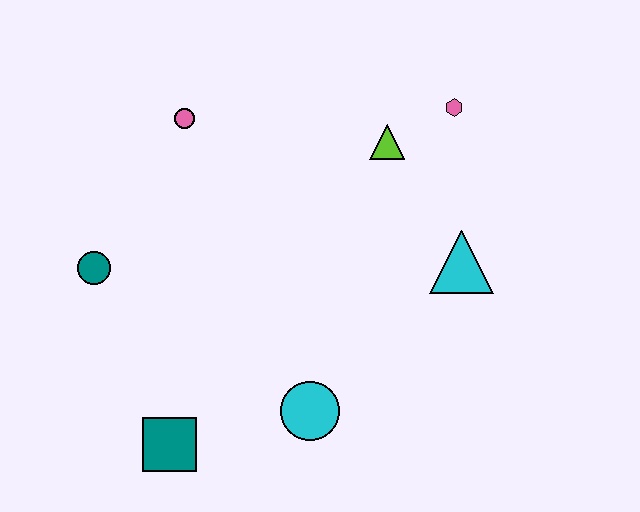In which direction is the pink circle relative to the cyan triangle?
The pink circle is to the left of the cyan triangle.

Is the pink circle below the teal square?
No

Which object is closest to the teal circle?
The pink circle is closest to the teal circle.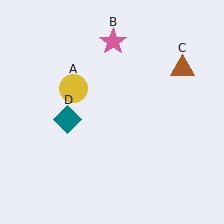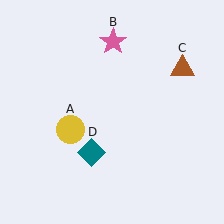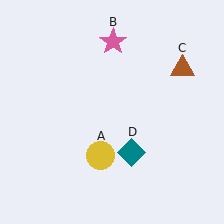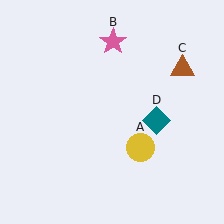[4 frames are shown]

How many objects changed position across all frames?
2 objects changed position: yellow circle (object A), teal diamond (object D).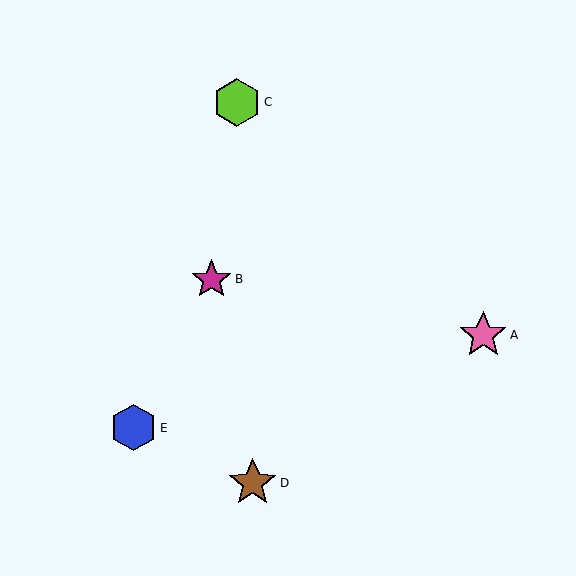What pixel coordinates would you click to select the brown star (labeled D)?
Click at (253, 483) to select the brown star D.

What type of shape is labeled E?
Shape E is a blue hexagon.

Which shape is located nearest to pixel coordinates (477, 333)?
The pink star (labeled A) at (483, 335) is nearest to that location.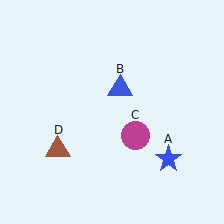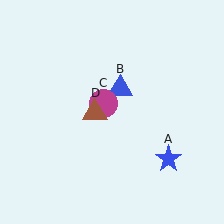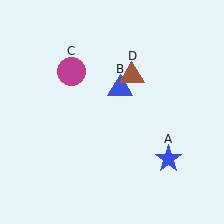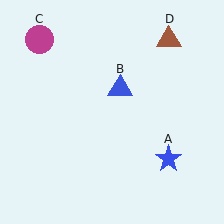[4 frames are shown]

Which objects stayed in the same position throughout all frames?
Blue star (object A) and blue triangle (object B) remained stationary.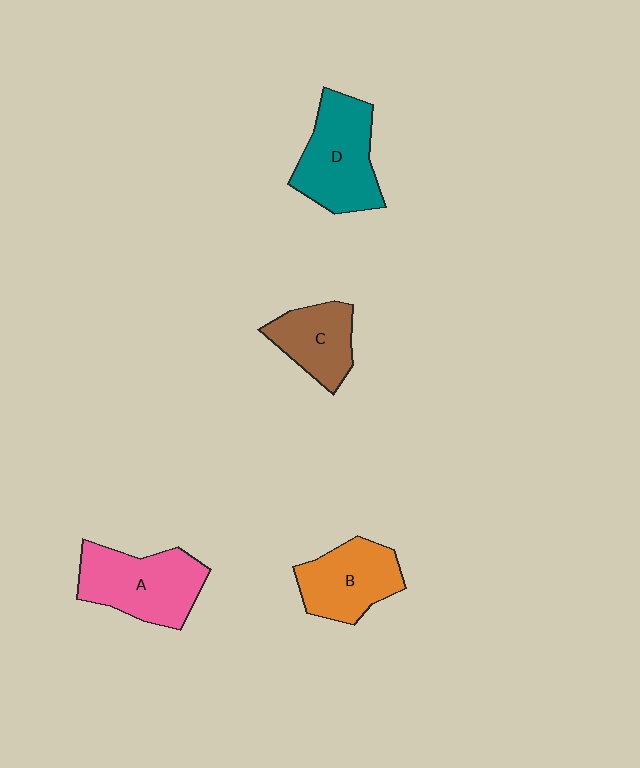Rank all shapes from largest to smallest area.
From largest to smallest: A (pink), D (teal), B (orange), C (brown).